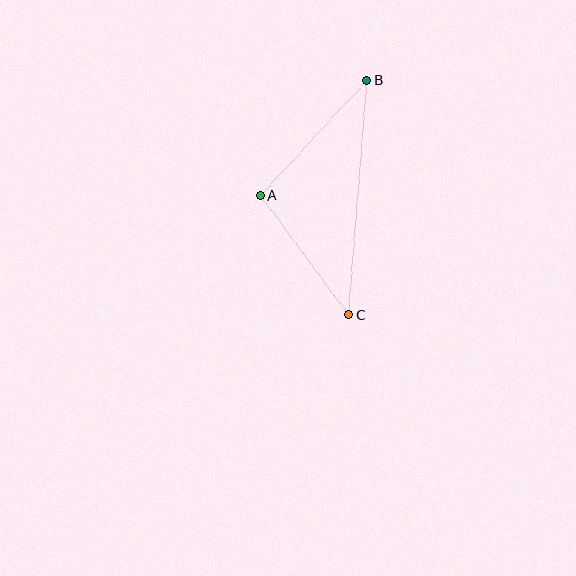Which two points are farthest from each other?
Points B and C are farthest from each other.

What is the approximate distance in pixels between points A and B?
The distance between A and B is approximately 157 pixels.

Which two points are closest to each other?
Points A and C are closest to each other.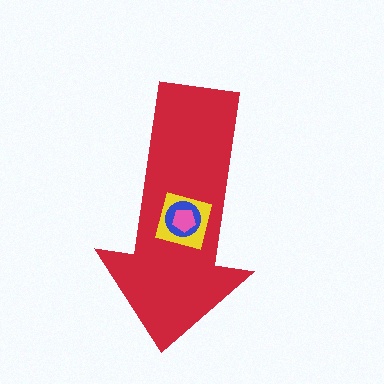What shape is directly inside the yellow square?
The blue circle.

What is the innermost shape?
The pink pentagon.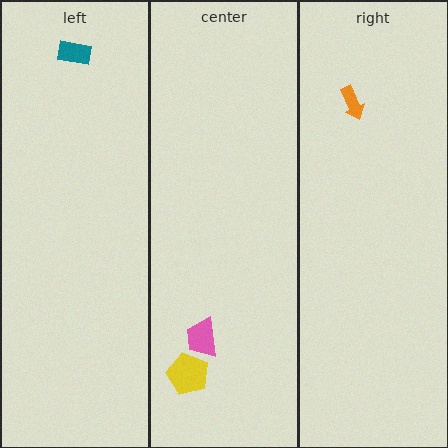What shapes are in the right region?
The orange arrow.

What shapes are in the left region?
The teal rectangle.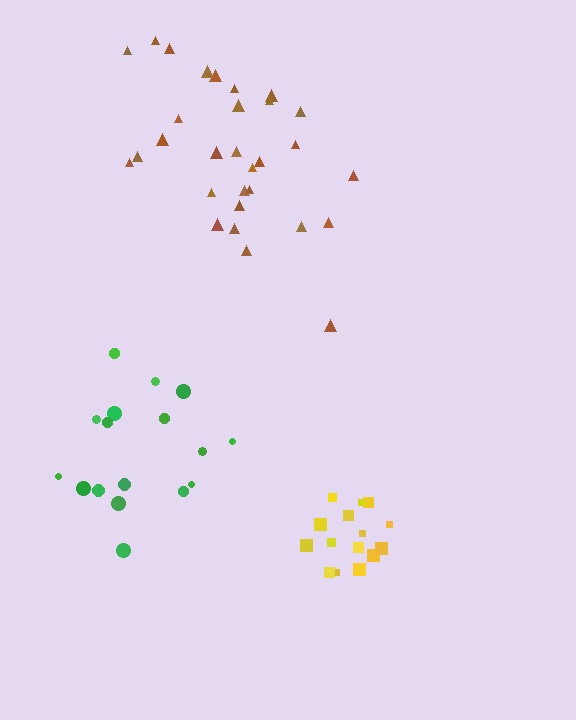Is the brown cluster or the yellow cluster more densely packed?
Yellow.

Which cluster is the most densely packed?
Yellow.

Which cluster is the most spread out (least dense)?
Green.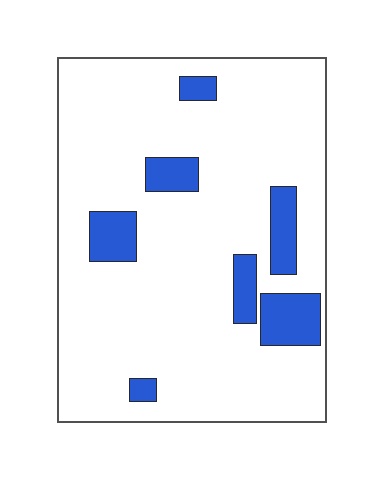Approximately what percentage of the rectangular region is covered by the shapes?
Approximately 15%.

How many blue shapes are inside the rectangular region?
7.